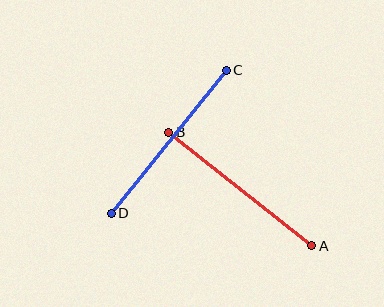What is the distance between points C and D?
The distance is approximately 184 pixels.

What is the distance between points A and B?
The distance is approximately 183 pixels.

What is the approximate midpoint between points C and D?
The midpoint is at approximately (169, 142) pixels.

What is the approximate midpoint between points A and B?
The midpoint is at approximately (240, 189) pixels.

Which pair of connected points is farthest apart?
Points C and D are farthest apart.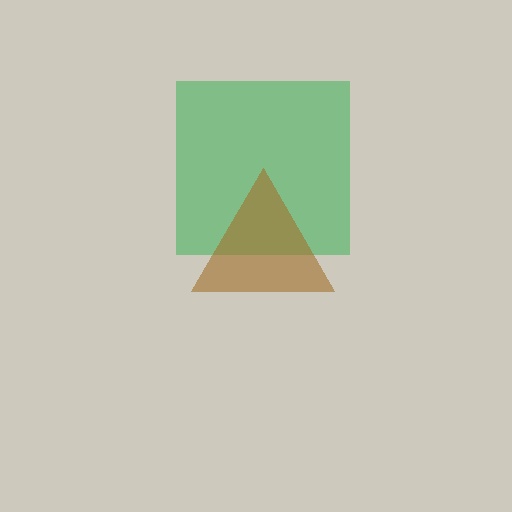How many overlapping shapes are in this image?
There are 2 overlapping shapes in the image.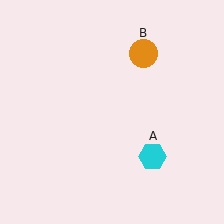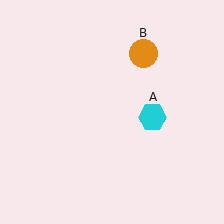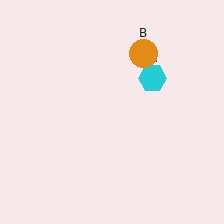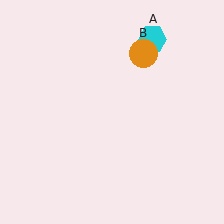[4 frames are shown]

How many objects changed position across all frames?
1 object changed position: cyan hexagon (object A).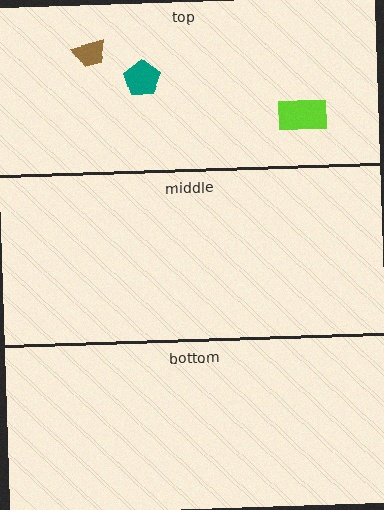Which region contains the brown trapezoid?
The top region.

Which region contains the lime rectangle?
The top region.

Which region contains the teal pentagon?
The top region.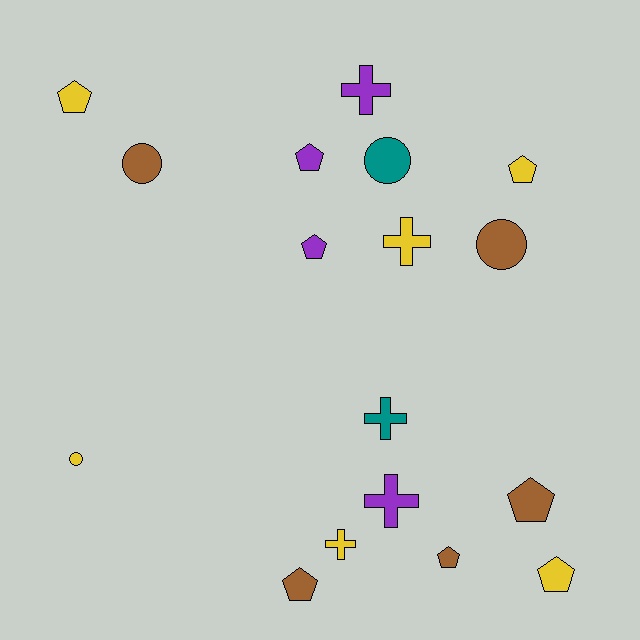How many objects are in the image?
There are 17 objects.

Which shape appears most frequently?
Pentagon, with 8 objects.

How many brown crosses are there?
There are no brown crosses.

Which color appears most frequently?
Yellow, with 6 objects.